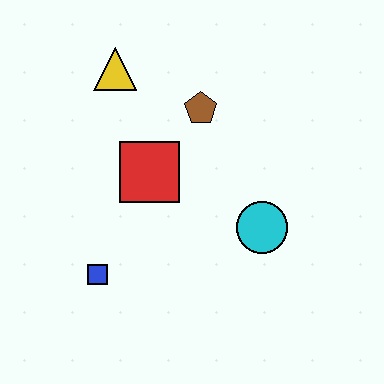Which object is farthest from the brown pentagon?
The blue square is farthest from the brown pentagon.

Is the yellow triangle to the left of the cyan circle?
Yes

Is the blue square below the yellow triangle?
Yes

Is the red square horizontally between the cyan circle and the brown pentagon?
No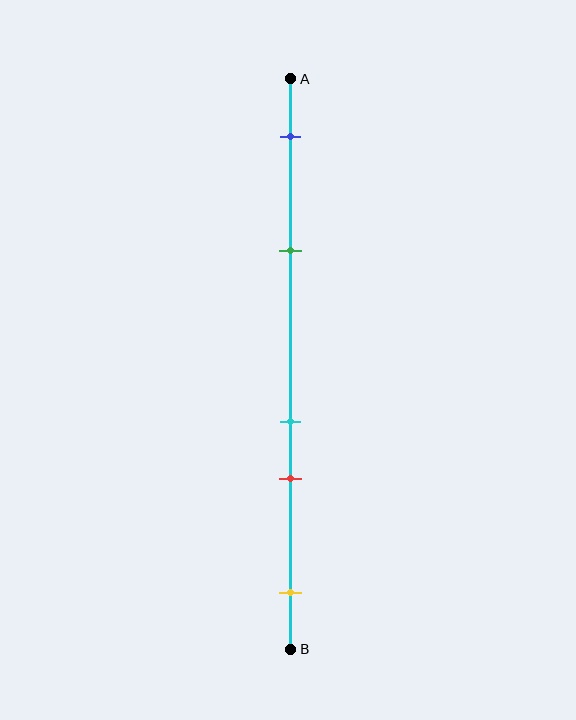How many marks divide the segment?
There are 5 marks dividing the segment.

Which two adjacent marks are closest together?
The cyan and red marks are the closest adjacent pair.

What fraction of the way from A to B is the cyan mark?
The cyan mark is approximately 60% (0.6) of the way from A to B.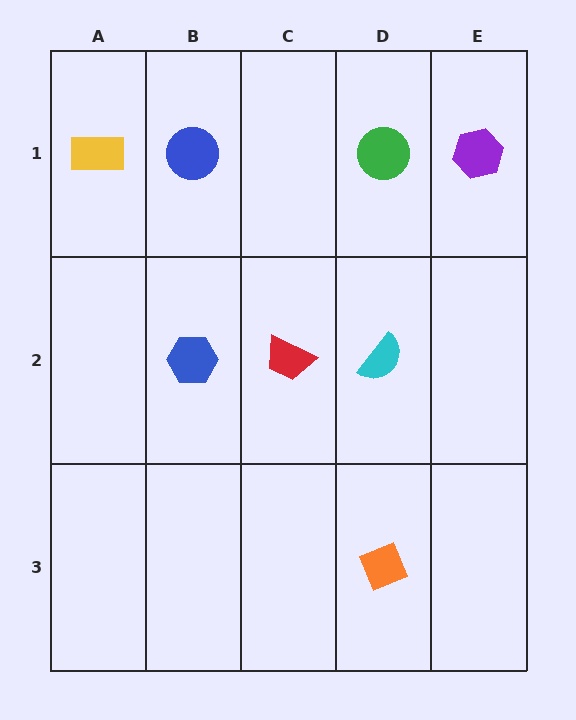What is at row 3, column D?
An orange diamond.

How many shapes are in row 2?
3 shapes.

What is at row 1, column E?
A purple hexagon.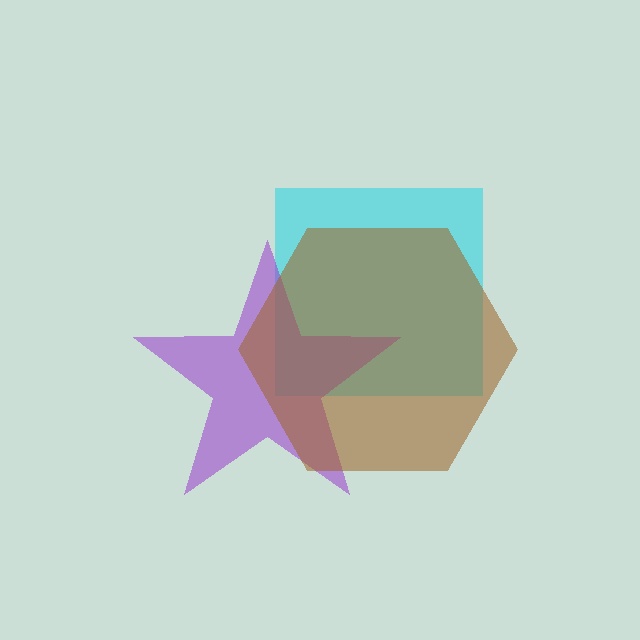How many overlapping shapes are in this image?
There are 3 overlapping shapes in the image.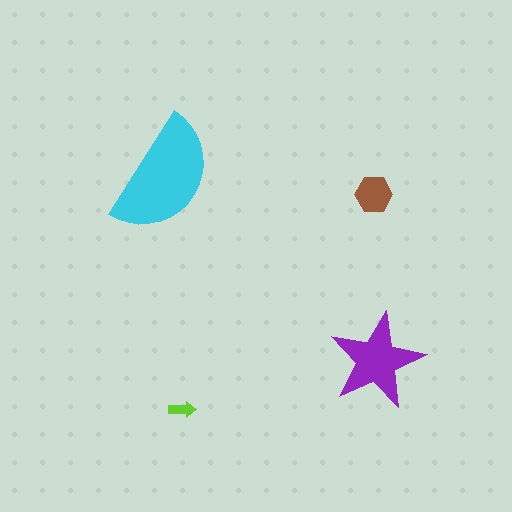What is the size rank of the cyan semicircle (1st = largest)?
1st.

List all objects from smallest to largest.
The lime arrow, the brown hexagon, the purple star, the cyan semicircle.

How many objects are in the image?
There are 4 objects in the image.